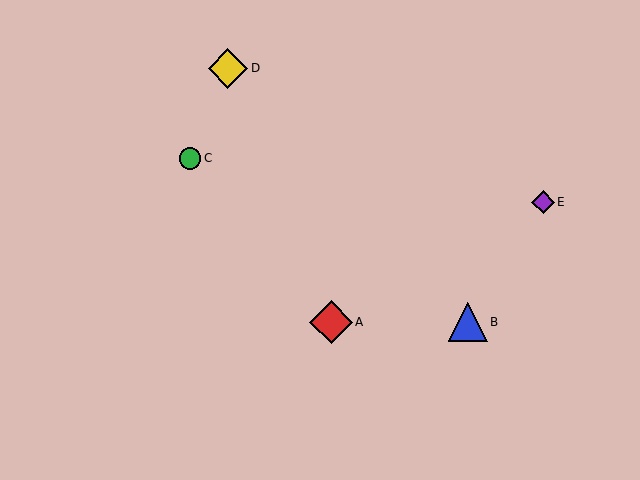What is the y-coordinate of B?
Object B is at y≈322.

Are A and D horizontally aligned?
No, A is at y≈322 and D is at y≈68.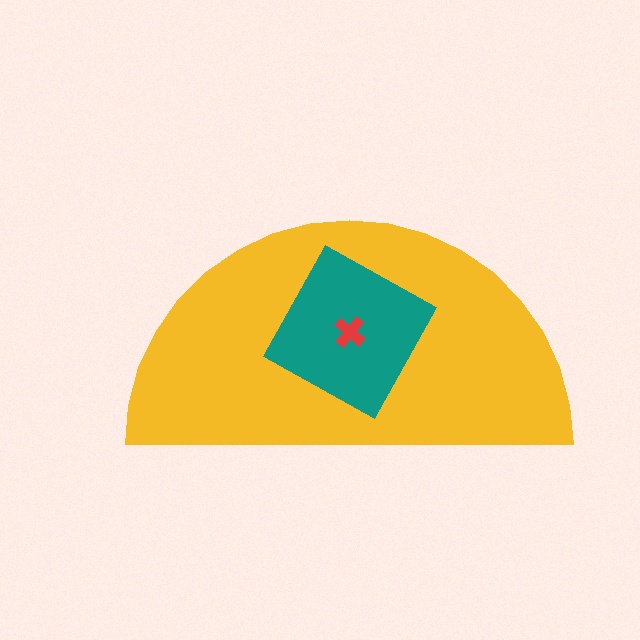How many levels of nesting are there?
3.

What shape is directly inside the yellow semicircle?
The teal square.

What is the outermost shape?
The yellow semicircle.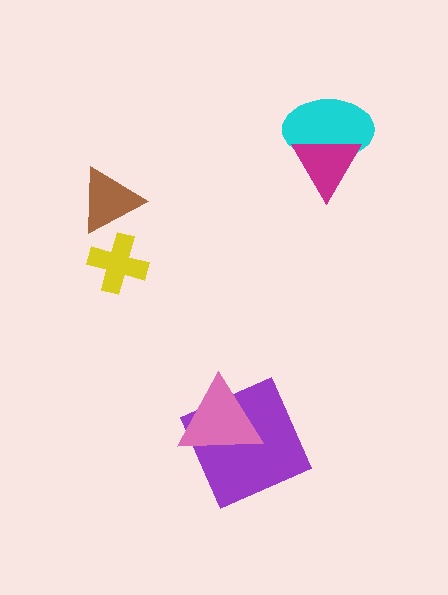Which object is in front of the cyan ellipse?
The magenta triangle is in front of the cyan ellipse.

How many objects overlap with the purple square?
1 object overlaps with the purple square.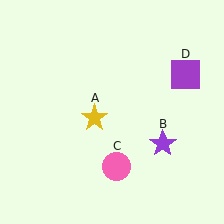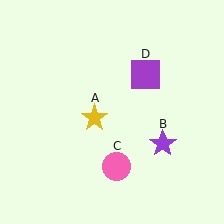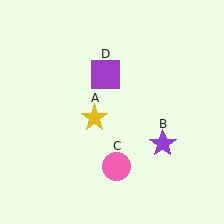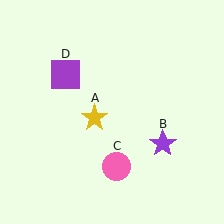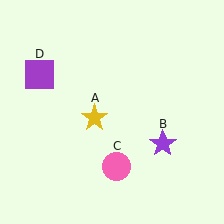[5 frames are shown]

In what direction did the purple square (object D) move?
The purple square (object D) moved left.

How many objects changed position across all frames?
1 object changed position: purple square (object D).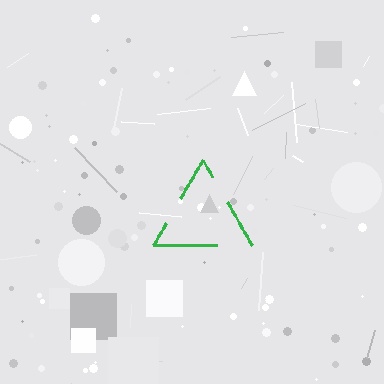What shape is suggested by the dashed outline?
The dashed outline suggests a triangle.